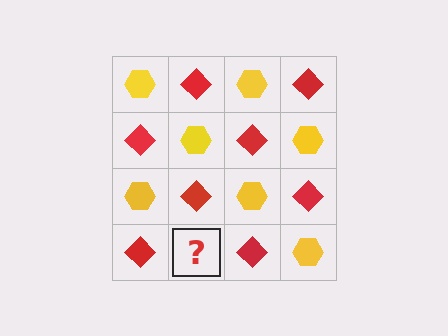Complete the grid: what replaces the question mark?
The question mark should be replaced with a yellow hexagon.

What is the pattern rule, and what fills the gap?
The rule is that it alternates yellow hexagon and red diamond in a checkerboard pattern. The gap should be filled with a yellow hexagon.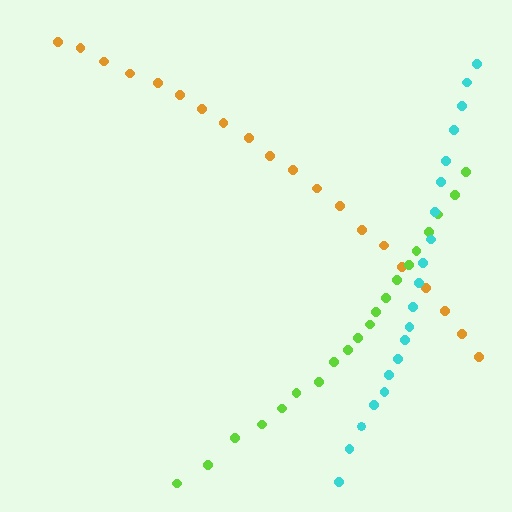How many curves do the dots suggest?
There are 3 distinct paths.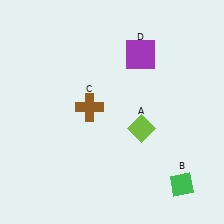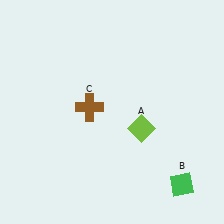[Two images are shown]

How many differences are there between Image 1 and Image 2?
There is 1 difference between the two images.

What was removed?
The purple square (D) was removed in Image 2.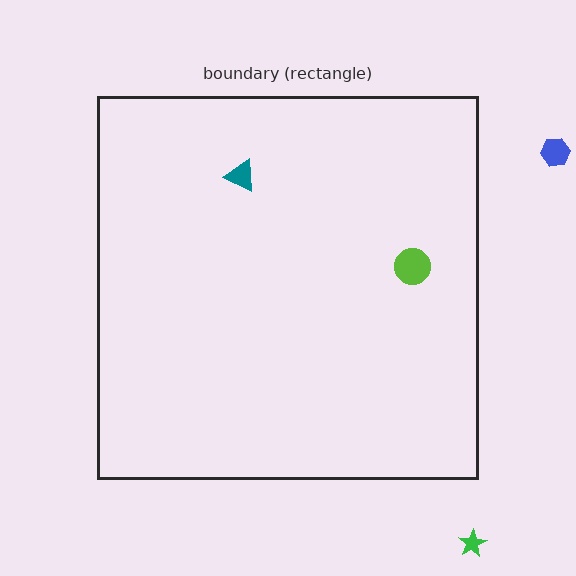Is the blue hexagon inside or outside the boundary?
Outside.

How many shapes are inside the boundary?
2 inside, 2 outside.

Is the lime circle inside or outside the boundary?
Inside.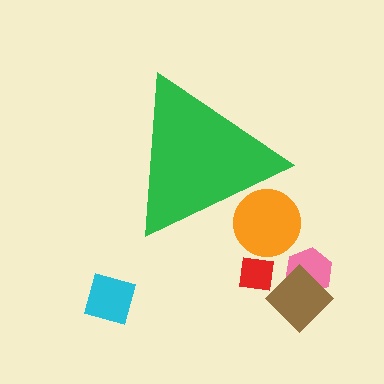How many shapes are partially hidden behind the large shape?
1 shape is partially hidden.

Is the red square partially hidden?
No, the red square is fully visible.